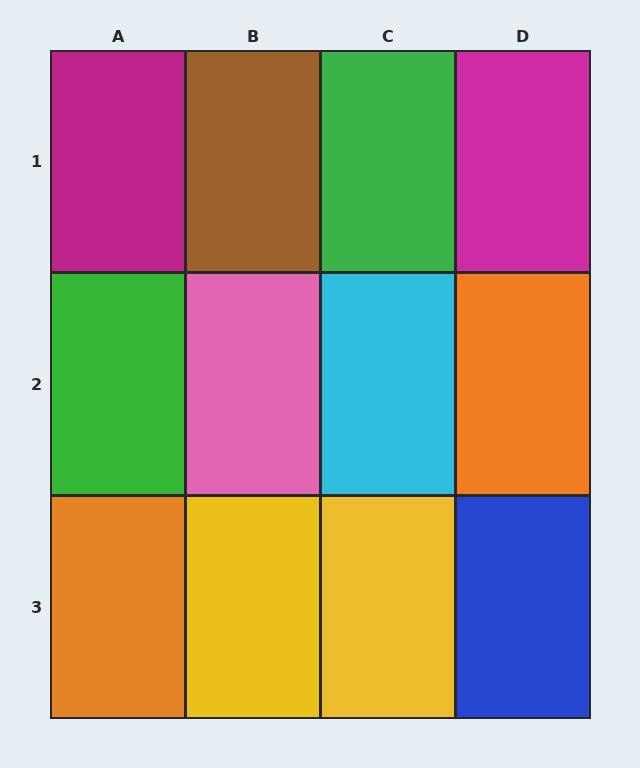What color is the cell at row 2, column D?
Orange.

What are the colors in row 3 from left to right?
Orange, yellow, yellow, blue.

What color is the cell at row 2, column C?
Cyan.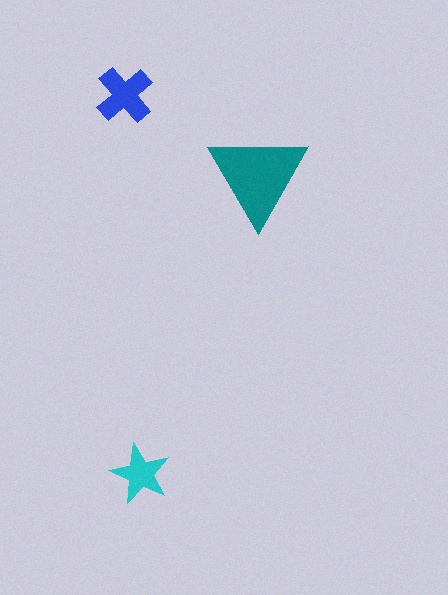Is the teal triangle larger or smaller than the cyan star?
Larger.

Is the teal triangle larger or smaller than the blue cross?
Larger.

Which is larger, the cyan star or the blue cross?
The blue cross.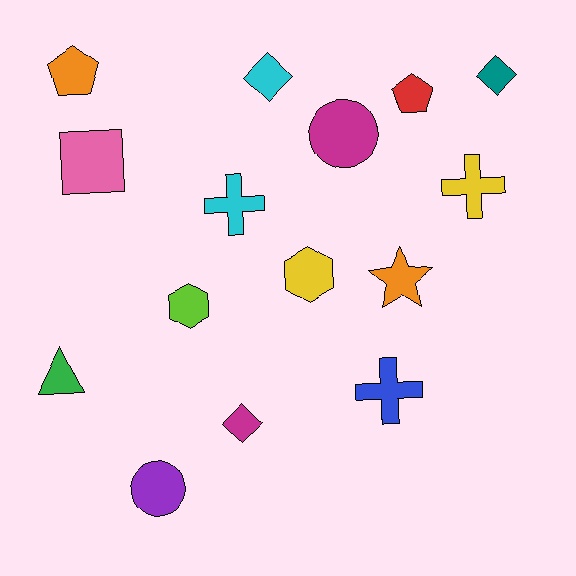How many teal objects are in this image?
There is 1 teal object.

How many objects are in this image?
There are 15 objects.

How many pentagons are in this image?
There are 2 pentagons.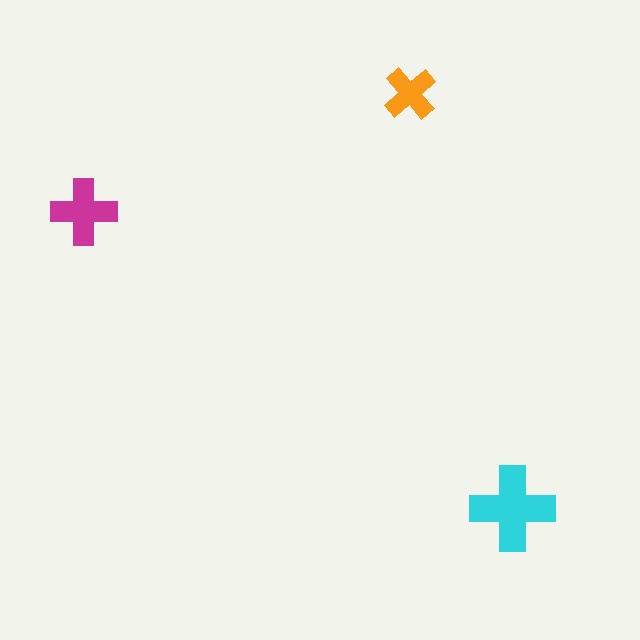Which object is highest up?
The orange cross is topmost.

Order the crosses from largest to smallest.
the cyan one, the magenta one, the orange one.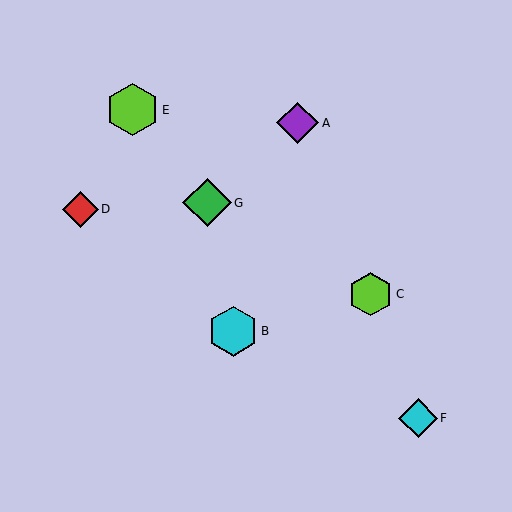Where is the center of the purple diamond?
The center of the purple diamond is at (298, 123).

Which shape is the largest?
The lime hexagon (labeled E) is the largest.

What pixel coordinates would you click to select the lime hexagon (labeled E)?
Click at (133, 110) to select the lime hexagon E.